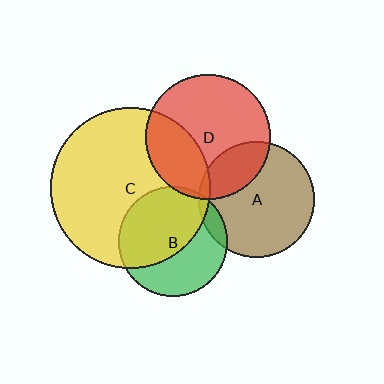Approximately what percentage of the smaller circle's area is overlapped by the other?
Approximately 30%.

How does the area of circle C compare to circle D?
Approximately 1.6 times.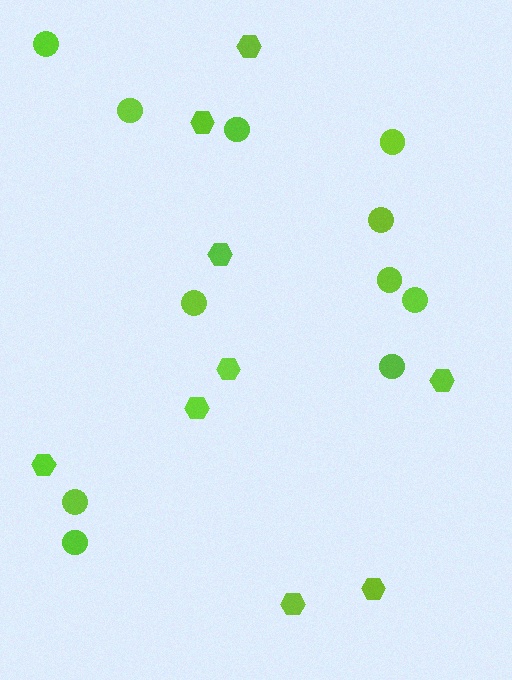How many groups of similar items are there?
There are 2 groups: one group of hexagons (9) and one group of circles (11).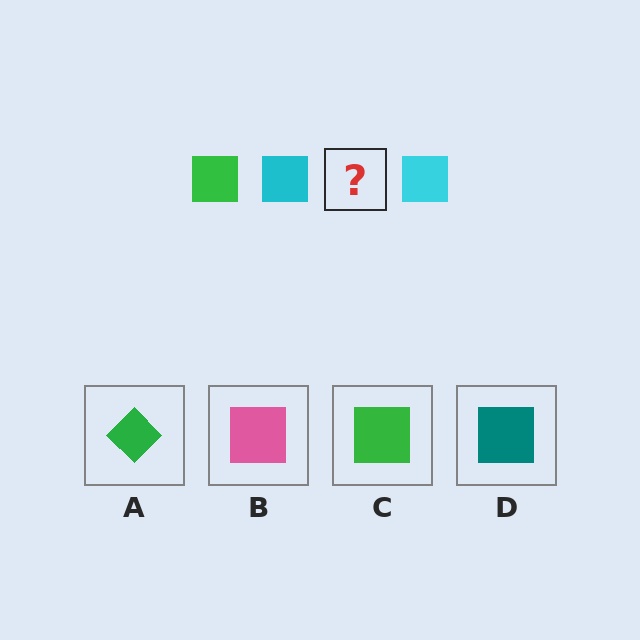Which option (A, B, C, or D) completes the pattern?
C.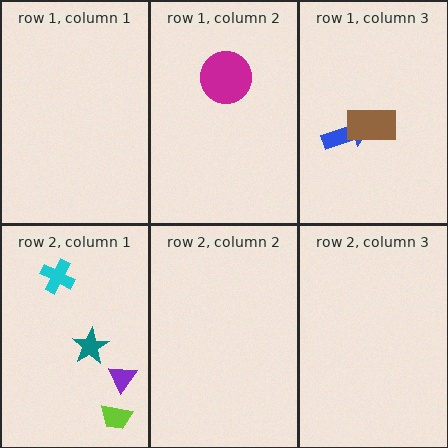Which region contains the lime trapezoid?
The row 2, column 1 region.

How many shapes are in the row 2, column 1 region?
4.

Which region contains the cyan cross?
The row 2, column 1 region.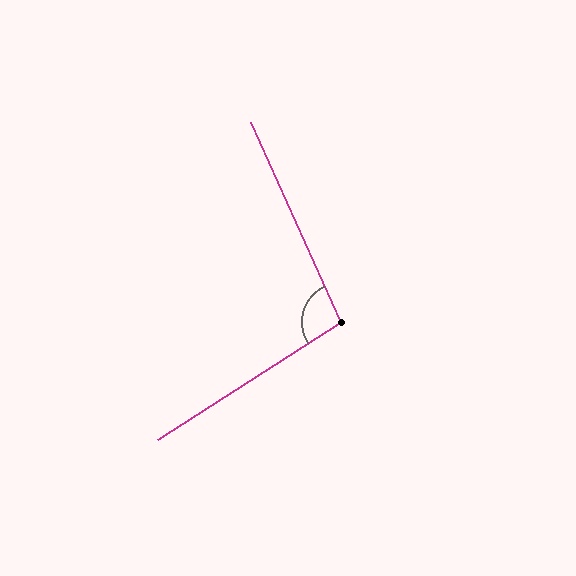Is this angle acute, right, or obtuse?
It is obtuse.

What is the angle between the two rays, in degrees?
Approximately 99 degrees.